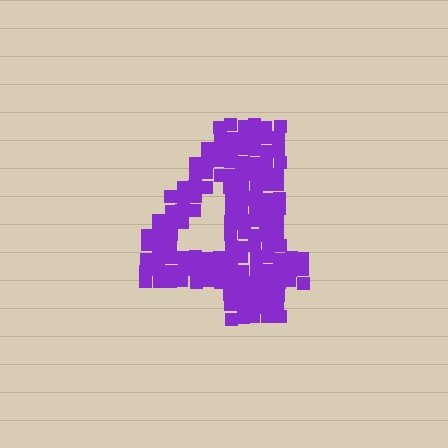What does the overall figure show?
The overall figure shows the digit 4.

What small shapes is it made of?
It is made of small squares.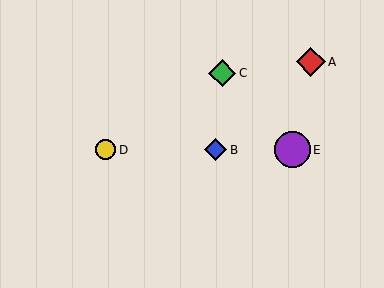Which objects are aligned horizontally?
Objects B, D, E are aligned horizontally.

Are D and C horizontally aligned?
No, D is at y≈150 and C is at y≈73.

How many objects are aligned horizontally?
3 objects (B, D, E) are aligned horizontally.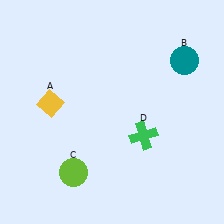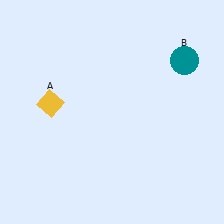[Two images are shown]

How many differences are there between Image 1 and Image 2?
There are 2 differences between the two images.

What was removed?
The lime circle (C), the green cross (D) were removed in Image 2.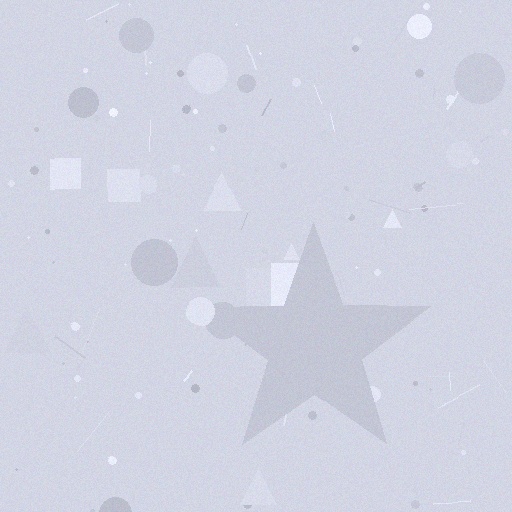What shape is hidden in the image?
A star is hidden in the image.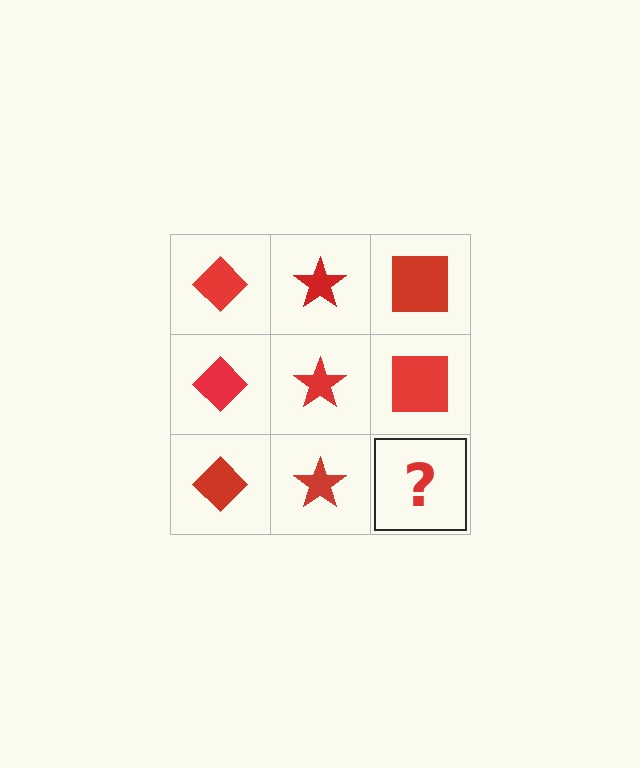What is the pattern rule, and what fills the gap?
The rule is that each column has a consistent shape. The gap should be filled with a red square.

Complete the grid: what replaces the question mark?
The question mark should be replaced with a red square.